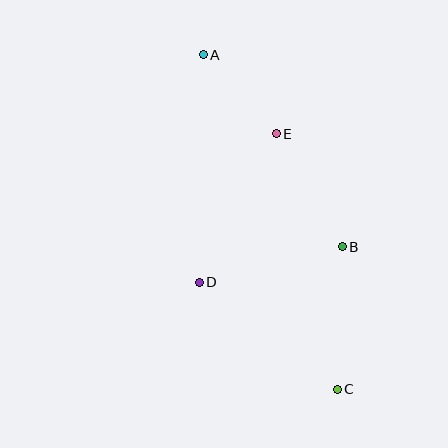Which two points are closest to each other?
Points A and E are closest to each other.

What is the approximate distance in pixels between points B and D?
The distance between B and D is approximately 148 pixels.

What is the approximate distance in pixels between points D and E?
The distance between D and E is approximately 167 pixels.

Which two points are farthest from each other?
Points A and C are farthest from each other.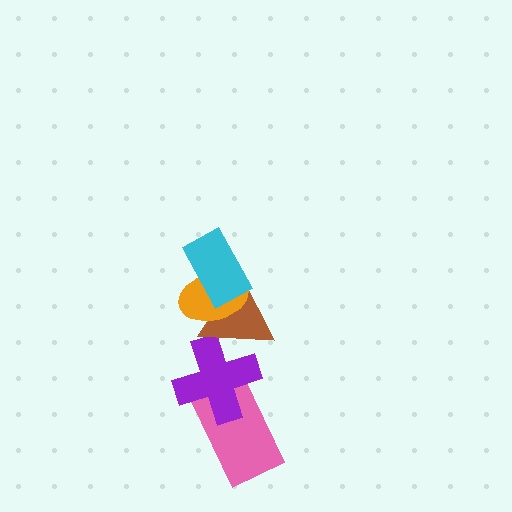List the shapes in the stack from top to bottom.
From top to bottom: the cyan rectangle, the orange ellipse, the brown triangle, the purple cross, the pink rectangle.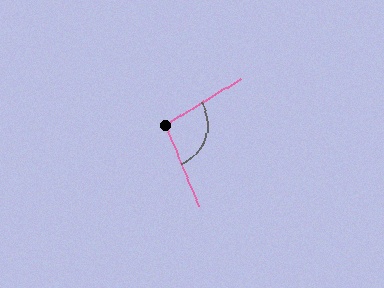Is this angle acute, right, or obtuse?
It is obtuse.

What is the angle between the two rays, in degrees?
Approximately 100 degrees.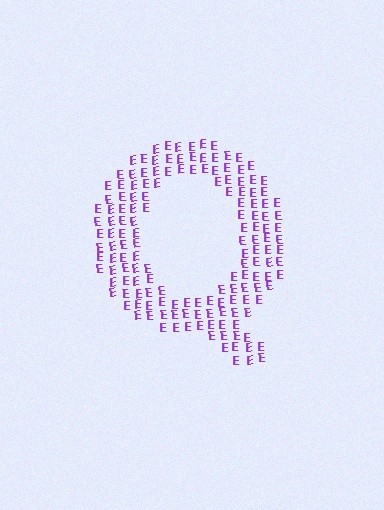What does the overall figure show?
The overall figure shows the letter Q.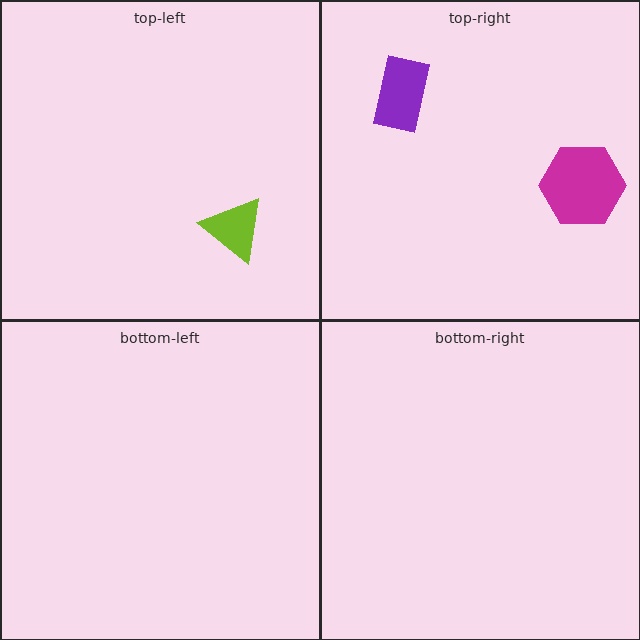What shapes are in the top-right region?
The magenta hexagon, the purple rectangle.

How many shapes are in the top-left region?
1.